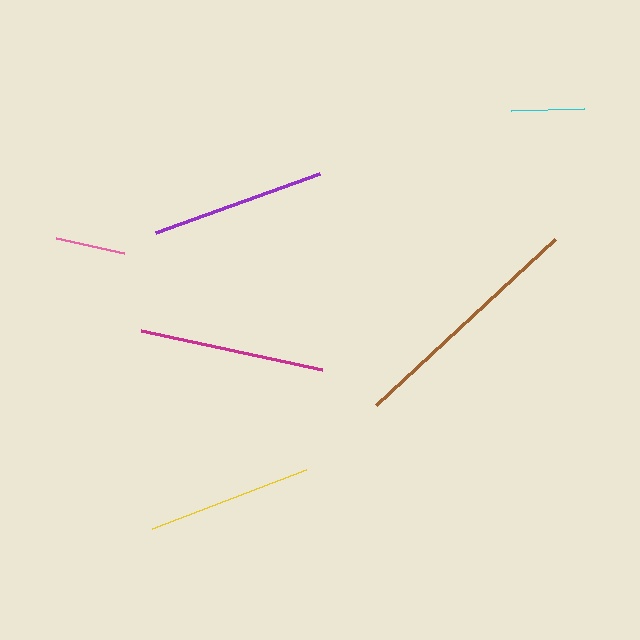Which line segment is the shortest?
The pink line is the shortest at approximately 69 pixels.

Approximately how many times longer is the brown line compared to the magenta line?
The brown line is approximately 1.3 times the length of the magenta line.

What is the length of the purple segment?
The purple segment is approximately 174 pixels long.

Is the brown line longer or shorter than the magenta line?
The brown line is longer than the magenta line.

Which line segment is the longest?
The brown line is the longest at approximately 244 pixels.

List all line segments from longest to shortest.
From longest to shortest: brown, magenta, purple, yellow, cyan, pink.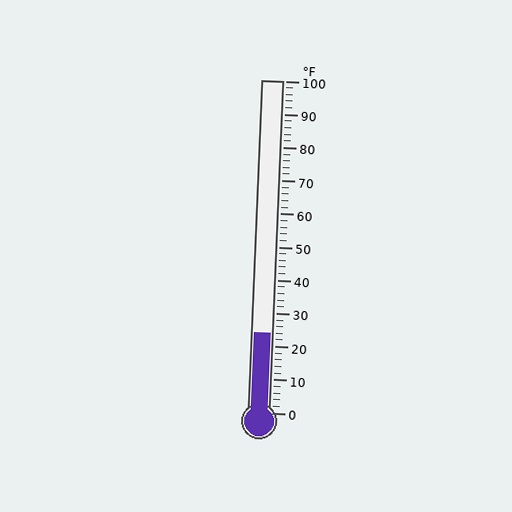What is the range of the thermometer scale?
The thermometer scale ranges from 0°F to 100°F.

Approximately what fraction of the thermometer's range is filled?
The thermometer is filled to approximately 25% of its range.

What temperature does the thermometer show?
The thermometer shows approximately 24°F.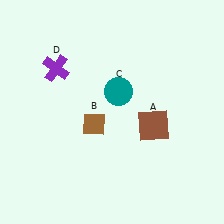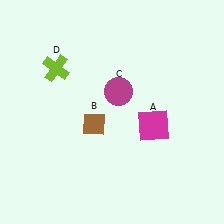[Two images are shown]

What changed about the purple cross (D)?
In Image 1, D is purple. In Image 2, it changed to lime.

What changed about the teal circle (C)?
In Image 1, C is teal. In Image 2, it changed to magenta.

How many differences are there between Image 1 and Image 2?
There are 3 differences between the two images.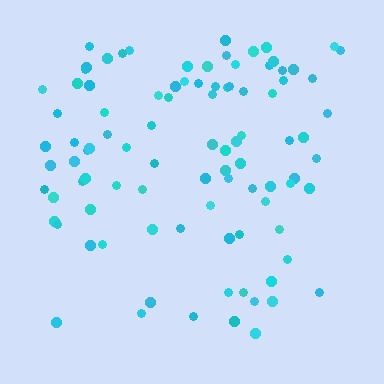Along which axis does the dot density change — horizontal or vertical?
Vertical.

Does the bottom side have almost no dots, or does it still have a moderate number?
Still a moderate number, just noticeably fewer than the top.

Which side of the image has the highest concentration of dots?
The top.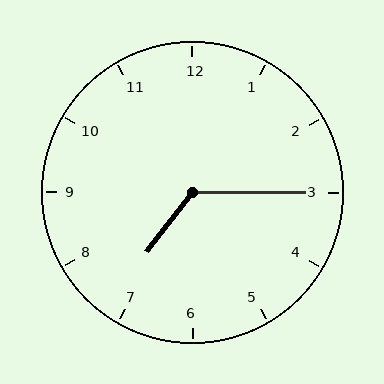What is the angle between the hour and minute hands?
Approximately 128 degrees.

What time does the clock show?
7:15.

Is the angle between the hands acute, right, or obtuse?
It is obtuse.